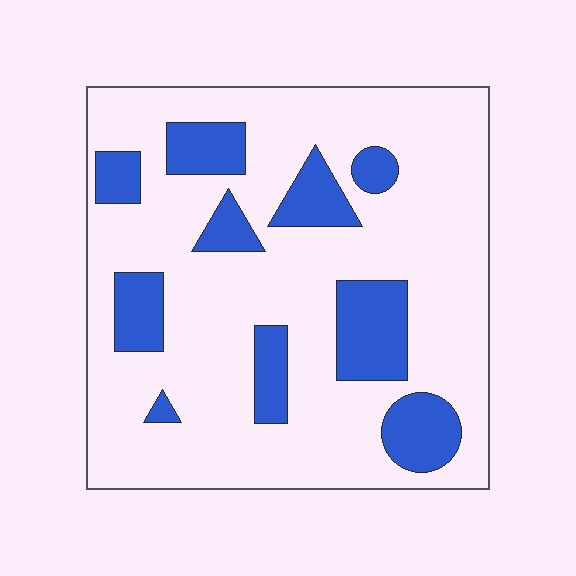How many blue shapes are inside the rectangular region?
10.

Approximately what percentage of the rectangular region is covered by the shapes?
Approximately 20%.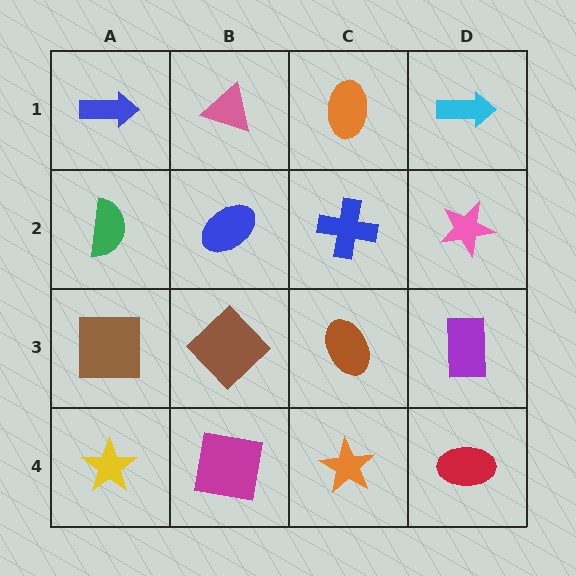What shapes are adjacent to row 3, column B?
A blue ellipse (row 2, column B), a magenta square (row 4, column B), a brown square (row 3, column A), a brown ellipse (row 3, column C).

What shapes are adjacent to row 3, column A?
A green semicircle (row 2, column A), a yellow star (row 4, column A), a brown diamond (row 3, column B).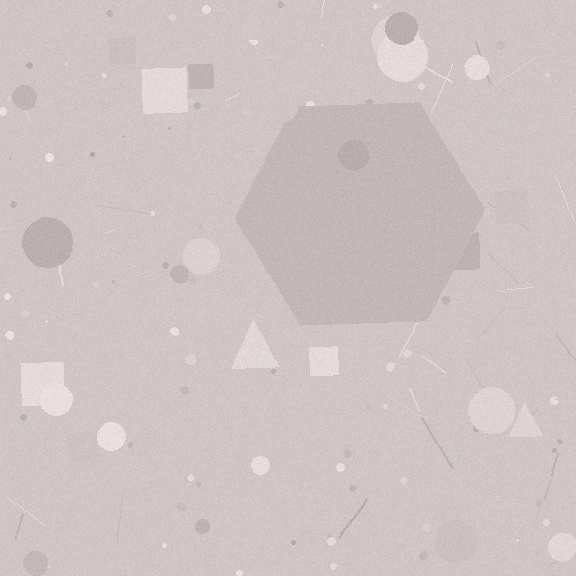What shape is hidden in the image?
A hexagon is hidden in the image.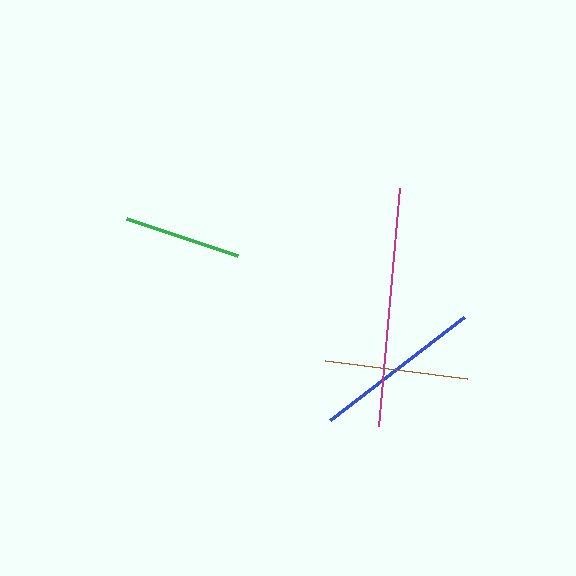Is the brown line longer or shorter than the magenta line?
The magenta line is longer than the brown line.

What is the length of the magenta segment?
The magenta segment is approximately 239 pixels long.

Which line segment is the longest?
The magenta line is the longest at approximately 239 pixels.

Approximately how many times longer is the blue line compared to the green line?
The blue line is approximately 1.4 times the length of the green line.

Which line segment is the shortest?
The green line is the shortest at approximately 117 pixels.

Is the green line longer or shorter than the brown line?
The brown line is longer than the green line.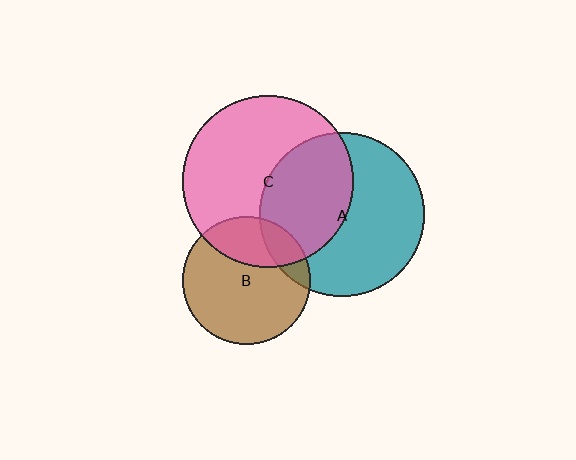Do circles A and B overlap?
Yes.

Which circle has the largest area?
Circle C (pink).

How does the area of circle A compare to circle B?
Approximately 1.6 times.